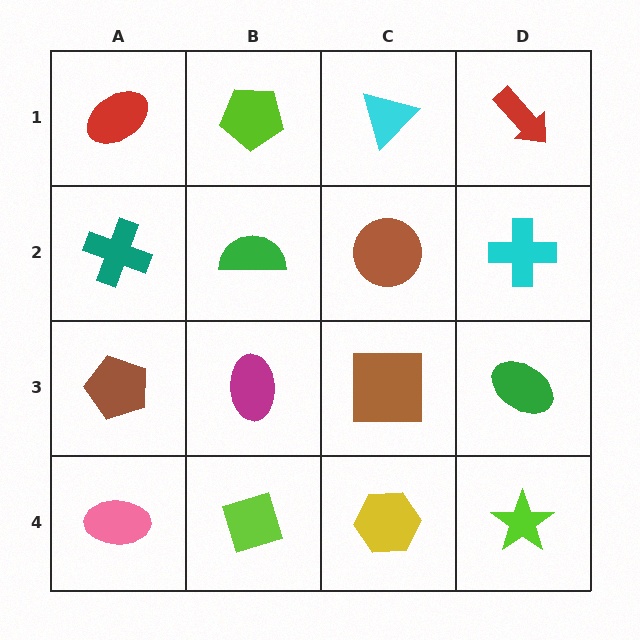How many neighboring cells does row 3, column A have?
3.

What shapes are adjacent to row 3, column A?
A teal cross (row 2, column A), a pink ellipse (row 4, column A), a magenta ellipse (row 3, column B).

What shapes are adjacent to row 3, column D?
A cyan cross (row 2, column D), a lime star (row 4, column D), a brown square (row 3, column C).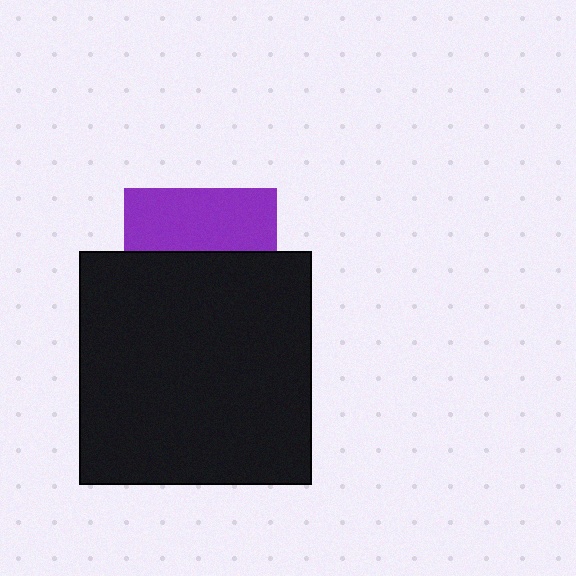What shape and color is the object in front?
The object in front is a black square.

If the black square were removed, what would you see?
You would see the complete purple square.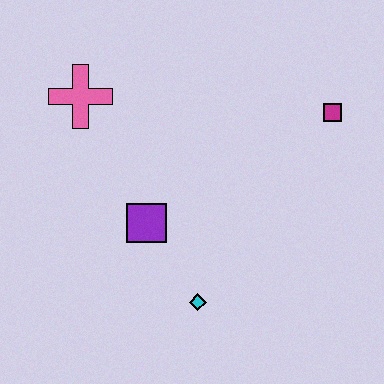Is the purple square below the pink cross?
Yes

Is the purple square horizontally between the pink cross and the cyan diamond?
Yes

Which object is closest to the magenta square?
The purple square is closest to the magenta square.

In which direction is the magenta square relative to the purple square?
The magenta square is to the right of the purple square.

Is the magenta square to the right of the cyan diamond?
Yes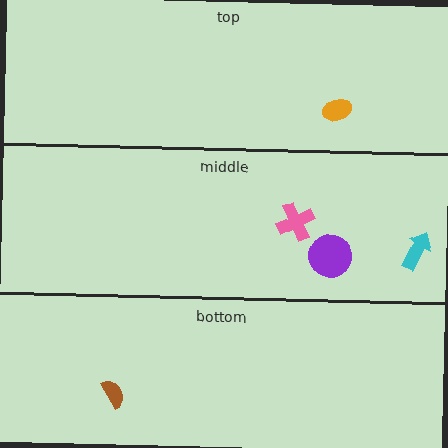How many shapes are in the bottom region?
1.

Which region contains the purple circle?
The middle region.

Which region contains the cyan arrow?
The middle region.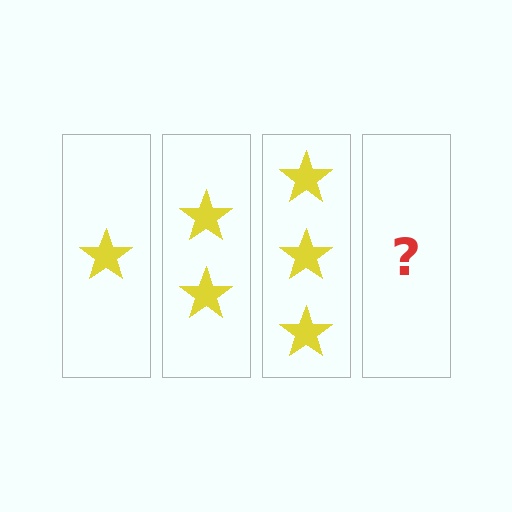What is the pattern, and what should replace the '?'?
The pattern is that each step adds one more star. The '?' should be 4 stars.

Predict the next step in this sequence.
The next step is 4 stars.